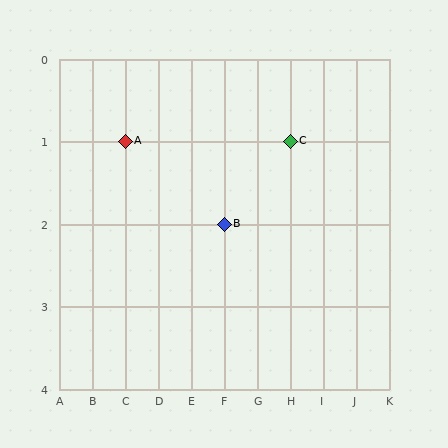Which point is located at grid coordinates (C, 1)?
Point A is at (C, 1).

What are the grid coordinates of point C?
Point C is at grid coordinates (H, 1).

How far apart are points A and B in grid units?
Points A and B are 3 columns and 1 row apart (about 3.2 grid units diagonally).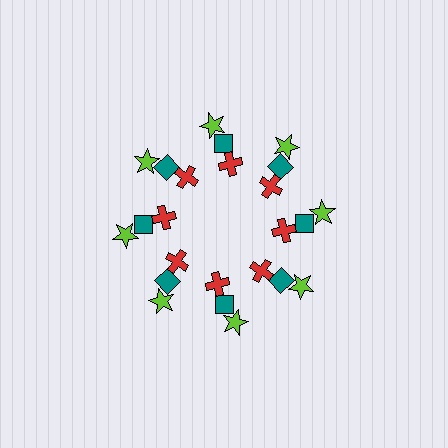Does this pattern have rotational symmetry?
Yes, this pattern has 8-fold rotational symmetry. It looks the same after rotating 45 degrees around the center.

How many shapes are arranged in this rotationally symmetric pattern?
There are 24 shapes, arranged in 8 groups of 3.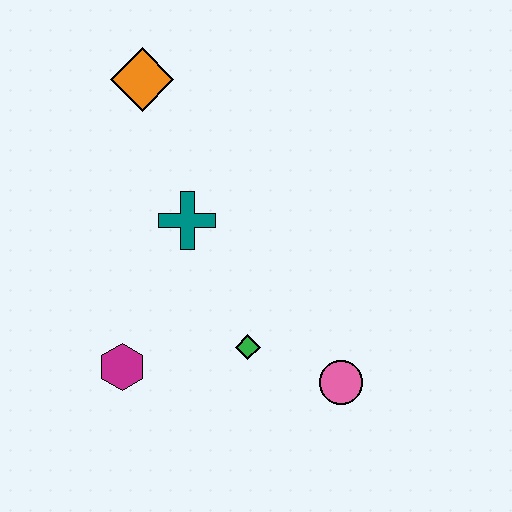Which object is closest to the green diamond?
The pink circle is closest to the green diamond.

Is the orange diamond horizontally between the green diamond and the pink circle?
No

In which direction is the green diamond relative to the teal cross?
The green diamond is below the teal cross.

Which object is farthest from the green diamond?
The orange diamond is farthest from the green diamond.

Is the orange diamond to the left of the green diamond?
Yes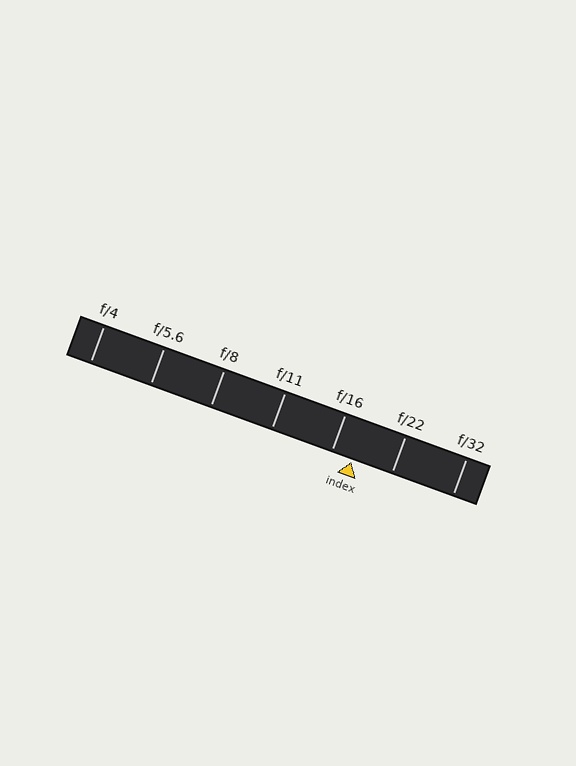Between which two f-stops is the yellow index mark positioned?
The index mark is between f/16 and f/22.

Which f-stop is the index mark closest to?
The index mark is closest to f/16.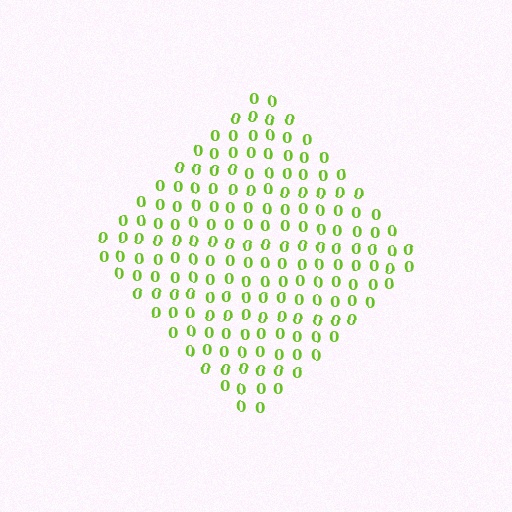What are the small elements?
The small elements are digit 0's.